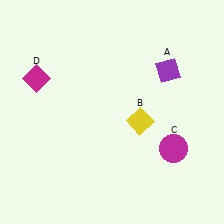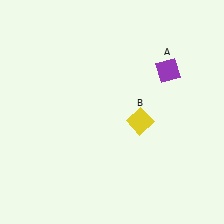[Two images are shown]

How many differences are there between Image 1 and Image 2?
There are 2 differences between the two images.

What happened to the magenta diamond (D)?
The magenta diamond (D) was removed in Image 2. It was in the top-left area of Image 1.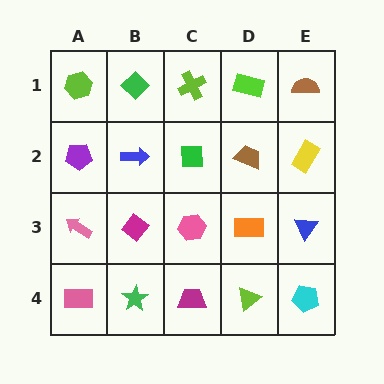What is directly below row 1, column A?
A purple pentagon.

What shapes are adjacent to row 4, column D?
An orange rectangle (row 3, column D), a magenta trapezoid (row 4, column C), a cyan pentagon (row 4, column E).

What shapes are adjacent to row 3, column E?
A yellow rectangle (row 2, column E), a cyan pentagon (row 4, column E), an orange rectangle (row 3, column D).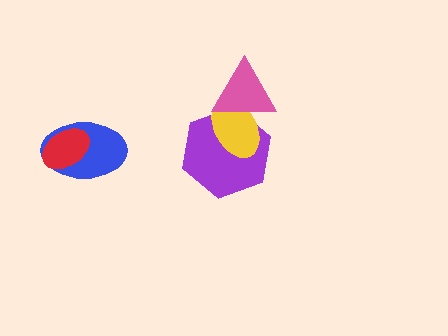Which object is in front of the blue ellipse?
The red ellipse is in front of the blue ellipse.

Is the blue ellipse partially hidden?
Yes, it is partially covered by another shape.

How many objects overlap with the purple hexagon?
2 objects overlap with the purple hexagon.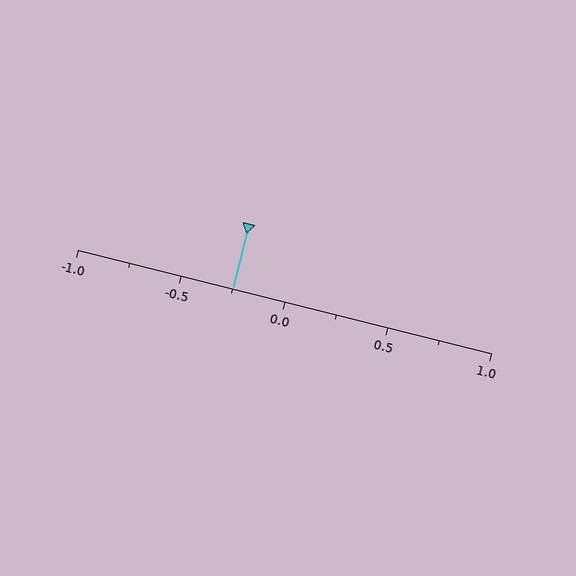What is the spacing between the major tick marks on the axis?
The major ticks are spaced 0.5 apart.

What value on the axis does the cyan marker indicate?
The marker indicates approximately -0.25.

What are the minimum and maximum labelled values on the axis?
The axis runs from -1.0 to 1.0.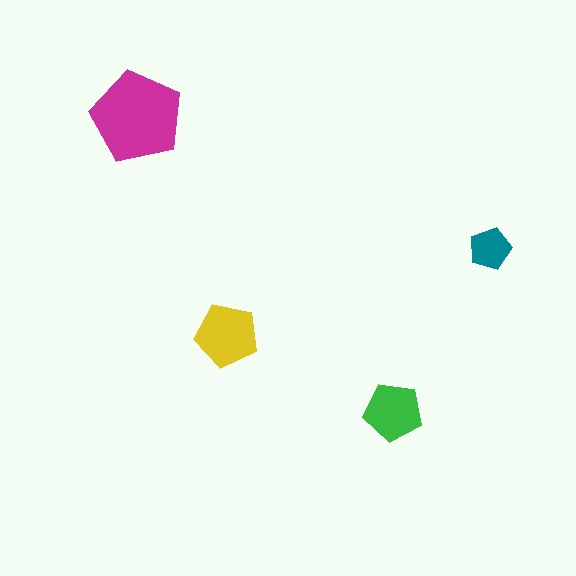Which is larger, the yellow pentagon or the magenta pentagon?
The magenta one.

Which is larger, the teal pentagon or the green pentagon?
The green one.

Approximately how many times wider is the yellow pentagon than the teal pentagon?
About 1.5 times wider.